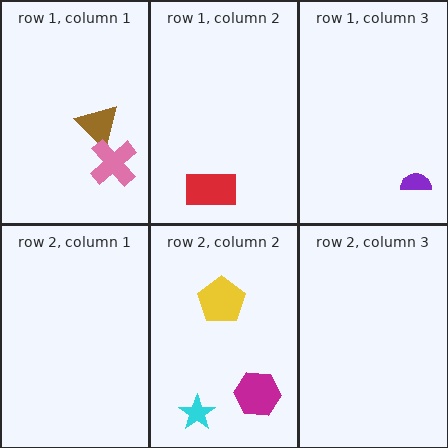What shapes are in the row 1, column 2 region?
The red rectangle.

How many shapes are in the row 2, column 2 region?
3.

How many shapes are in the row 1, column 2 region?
1.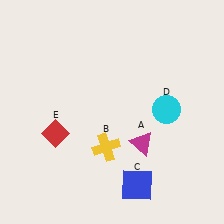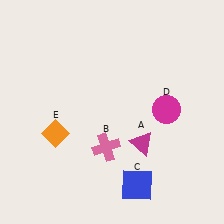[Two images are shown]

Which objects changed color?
B changed from yellow to pink. D changed from cyan to magenta. E changed from red to orange.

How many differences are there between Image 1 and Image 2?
There are 3 differences between the two images.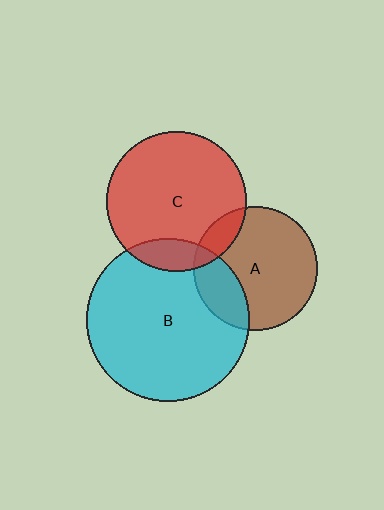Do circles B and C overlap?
Yes.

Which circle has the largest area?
Circle B (cyan).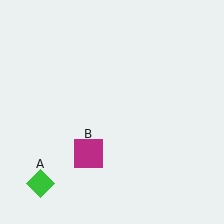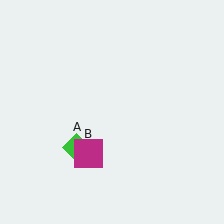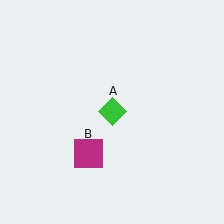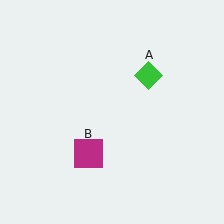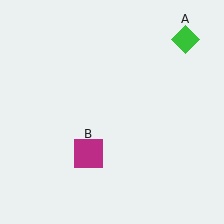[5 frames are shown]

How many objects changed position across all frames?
1 object changed position: green diamond (object A).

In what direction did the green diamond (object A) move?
The green diamond (object A) moved up and to the right.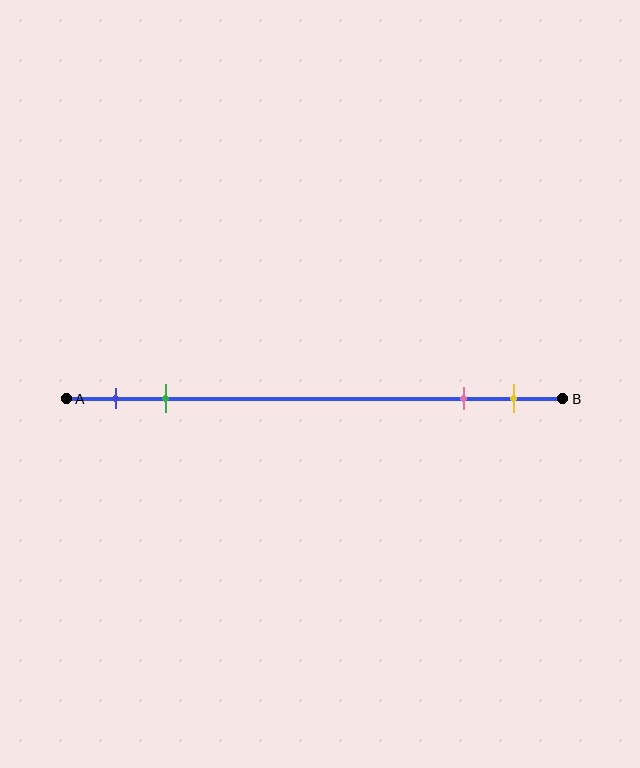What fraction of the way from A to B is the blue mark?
The blue mark is approximately 10% (0.1) of the way from A to B.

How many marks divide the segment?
There are 4 marks dividing the segment.